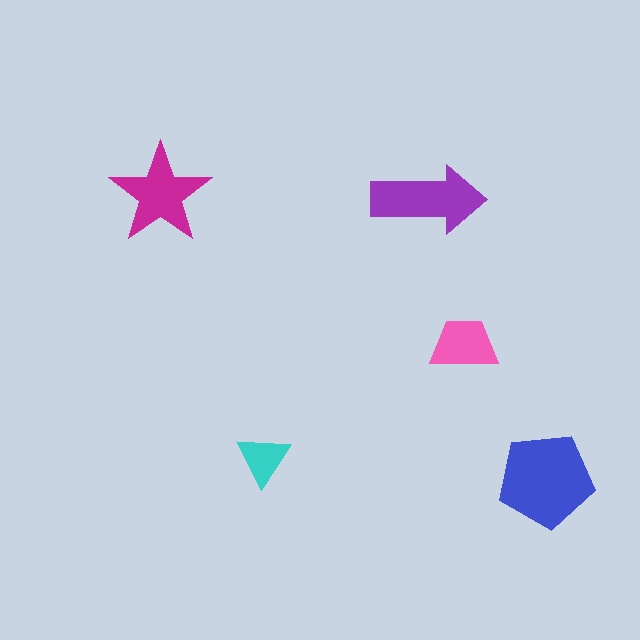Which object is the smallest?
The cyan triangle.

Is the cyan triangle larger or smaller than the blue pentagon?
Smaller.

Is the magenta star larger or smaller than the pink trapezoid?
Larger.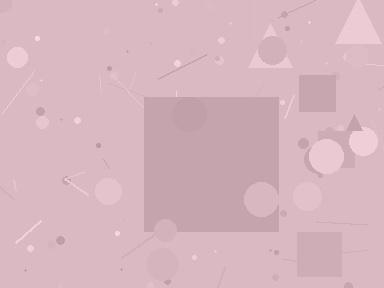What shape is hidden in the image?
A square is hidden in the image.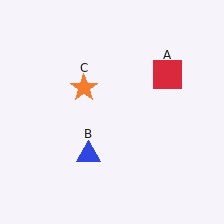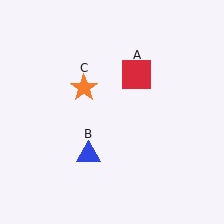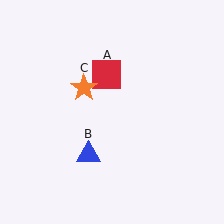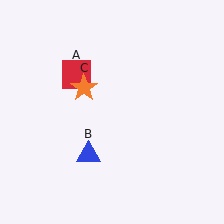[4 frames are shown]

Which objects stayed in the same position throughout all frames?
Blue triangle (object B) and orange star (object C) remained stationary.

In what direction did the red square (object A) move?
The red square (object A) moved left.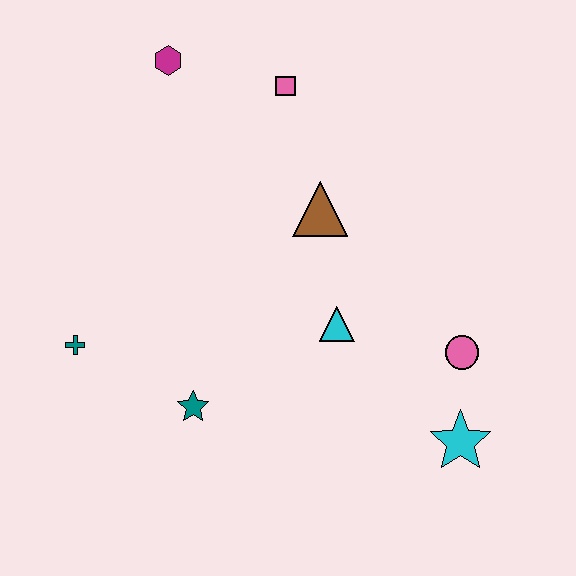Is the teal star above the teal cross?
No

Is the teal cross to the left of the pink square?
Yes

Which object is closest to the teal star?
The teal cross is closest to the teal star.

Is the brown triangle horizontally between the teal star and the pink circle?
Yes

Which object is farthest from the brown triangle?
The teal cross is farthest from the brown triangle.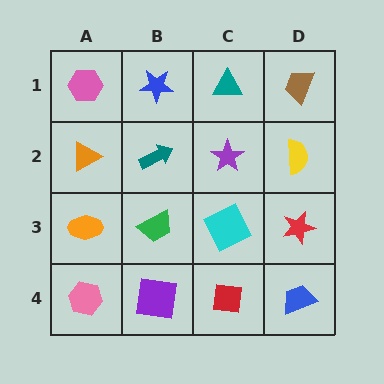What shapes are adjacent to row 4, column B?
A green trapezoid (row 3, column B), a pink hexagon (row 4, column A), a red square (row 4, column C).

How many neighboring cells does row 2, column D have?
3.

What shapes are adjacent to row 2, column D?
A brown trapezoid (row 1, column D), a red star (row 3, column D), a purple star (row 2, column C).